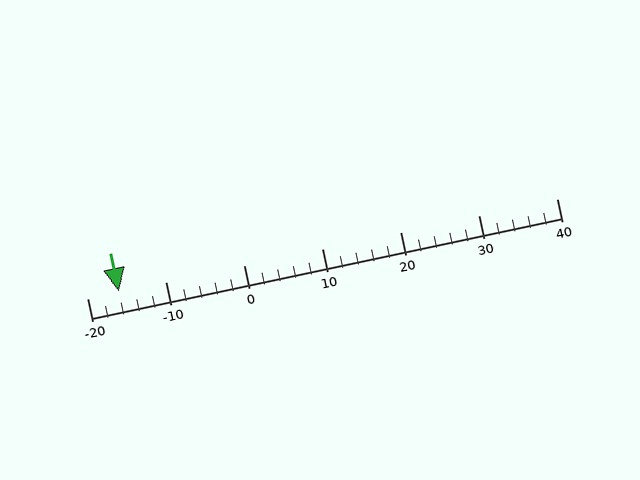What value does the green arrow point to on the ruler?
The green arrow points to approximately -16.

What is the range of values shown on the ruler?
The ruler shows values from -20 to 40.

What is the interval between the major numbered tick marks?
The major tick marks are spaced 10 units apart.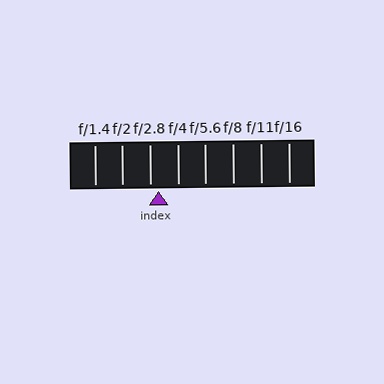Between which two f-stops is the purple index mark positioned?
The index mark is between f/2.8 and f/4.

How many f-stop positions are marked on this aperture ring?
There are 8 f-stop positions marked.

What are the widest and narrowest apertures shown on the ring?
The widest aperture shown is f/1.4 and the narrowest is f/16.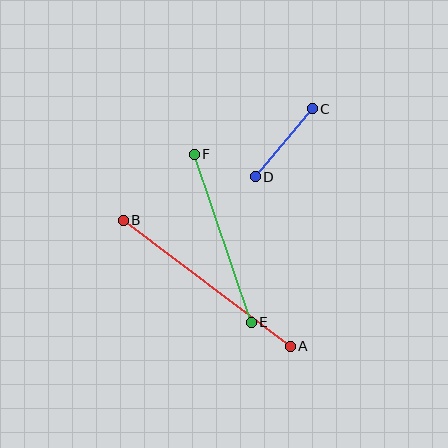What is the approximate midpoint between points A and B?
The midpoint is at approximately (207, 283) pixels.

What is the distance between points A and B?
The distance is approximately 209 pixels.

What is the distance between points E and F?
The distance is approximately 177 pixels.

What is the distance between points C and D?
The distance is approximately 88 pixels.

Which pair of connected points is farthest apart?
Points A and B are farthest apart.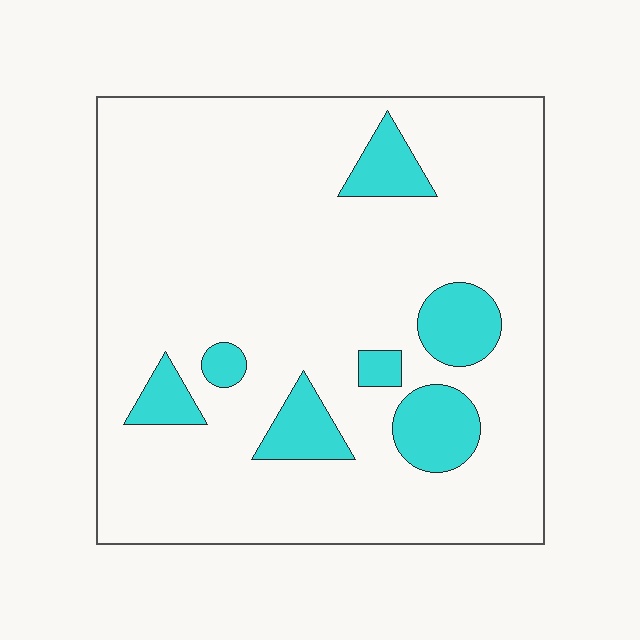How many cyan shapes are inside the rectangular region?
7.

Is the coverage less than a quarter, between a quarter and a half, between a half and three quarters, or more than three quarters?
Less than a quarter.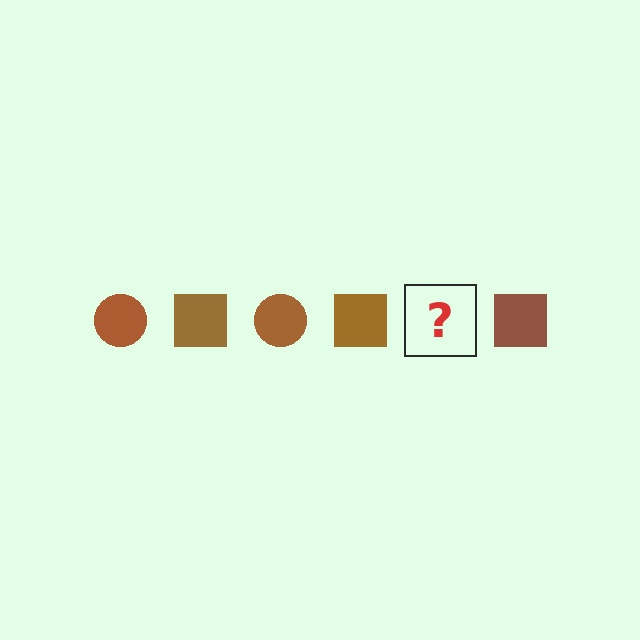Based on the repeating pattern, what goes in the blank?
The blank should be a brown circle.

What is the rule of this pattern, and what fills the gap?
The rule is that the pattern cycles through circle, square shapes in brown. The gap should be filled with a brown circle.